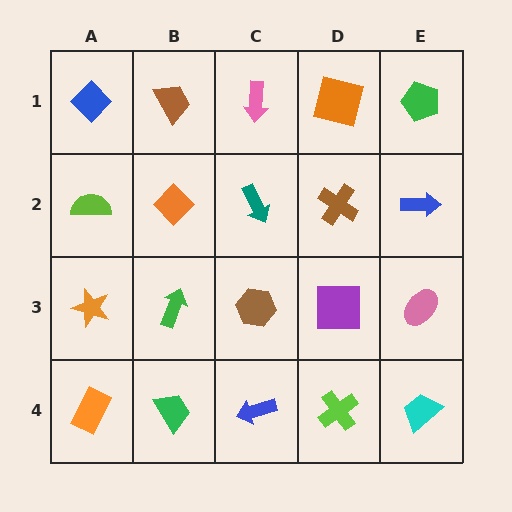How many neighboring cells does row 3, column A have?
3.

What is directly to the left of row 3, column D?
A brown hexagon.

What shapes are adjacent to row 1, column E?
A blue arrow (row 2, column E), an orange square (row 1, column D).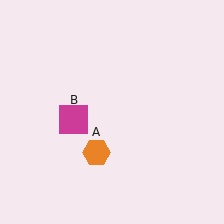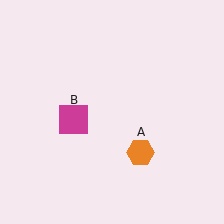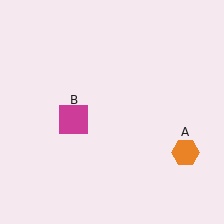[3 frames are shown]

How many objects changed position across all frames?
1 object changed position: orange hexagon (object A).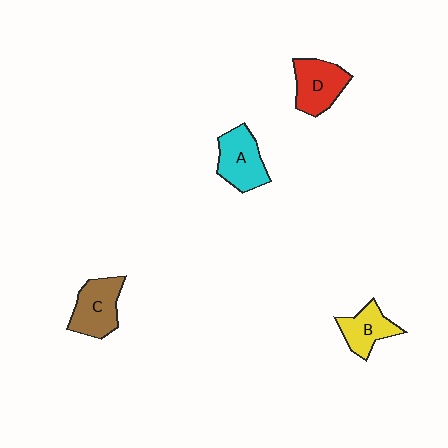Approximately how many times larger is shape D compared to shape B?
Approximately 1.2 times.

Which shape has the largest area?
Shape C (brown).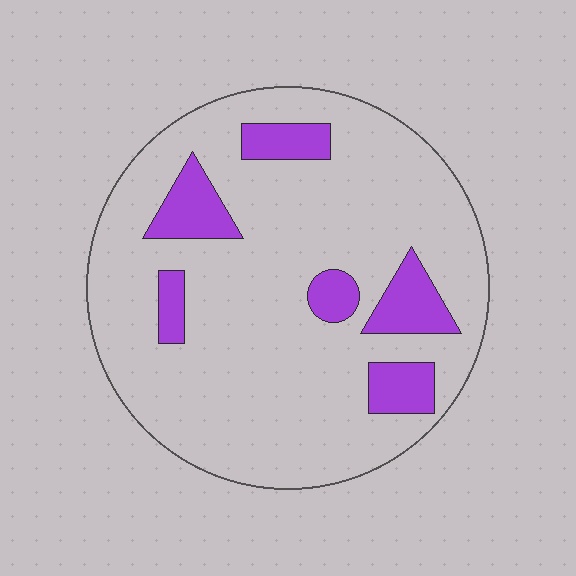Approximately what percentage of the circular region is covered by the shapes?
Approximately 15%.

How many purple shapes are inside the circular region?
6.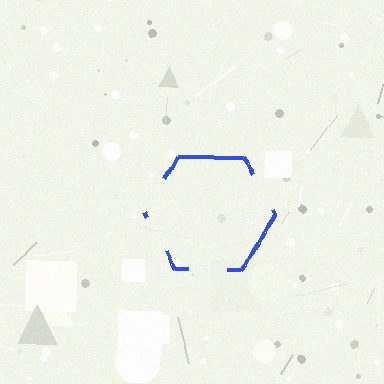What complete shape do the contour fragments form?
The contour fragments form a hexagon.